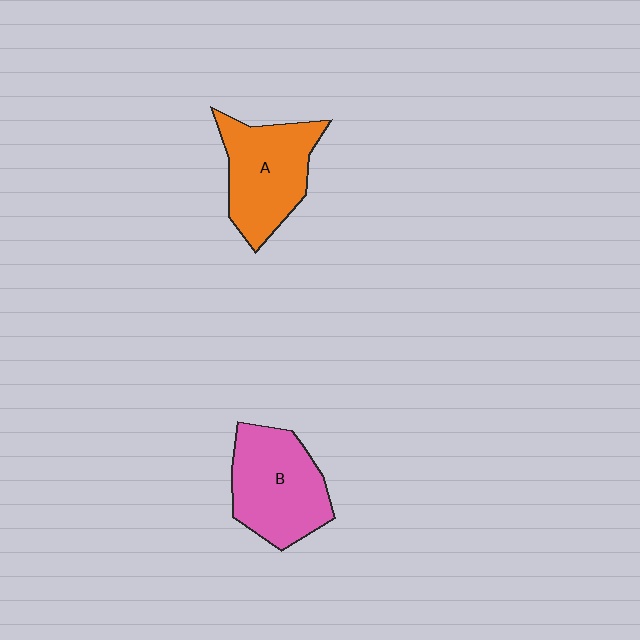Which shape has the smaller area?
Shape A (orange).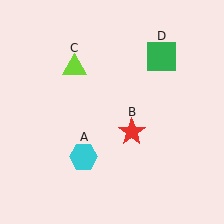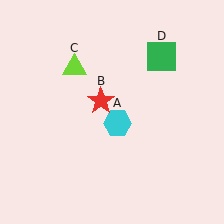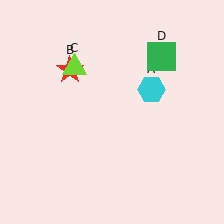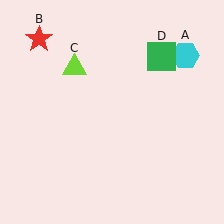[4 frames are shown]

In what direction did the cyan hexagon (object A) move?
The cyan hexagon (object A) moved up and to the right.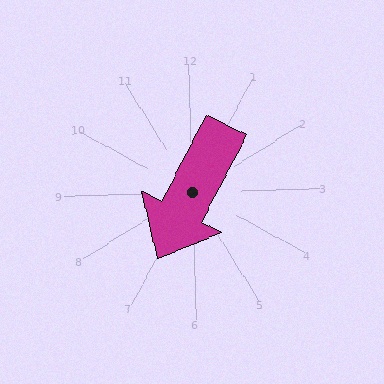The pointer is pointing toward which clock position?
Roughly 7 o'clock.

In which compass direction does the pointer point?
Southwest.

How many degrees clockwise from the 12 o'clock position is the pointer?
Approximately 209 degrees.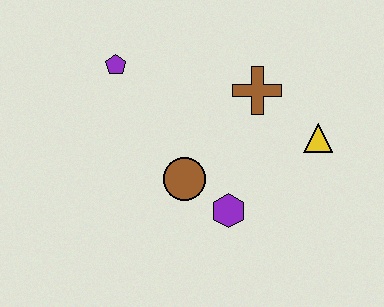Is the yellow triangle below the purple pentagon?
Yes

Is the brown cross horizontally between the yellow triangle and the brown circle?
Yes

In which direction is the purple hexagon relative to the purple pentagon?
The purple hexagon is below the purple pentagon.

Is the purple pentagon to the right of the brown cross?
No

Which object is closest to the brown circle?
The purple hexagon is closest to the brown circle.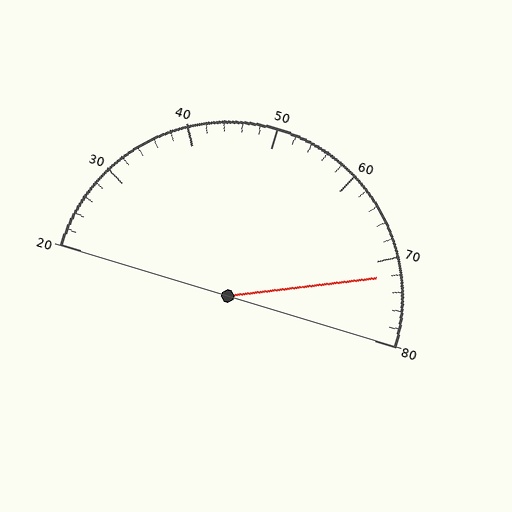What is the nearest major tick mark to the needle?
The nearest major tick mark is 70.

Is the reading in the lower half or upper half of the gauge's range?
The reading is in the upper half of the range (20 to 80).